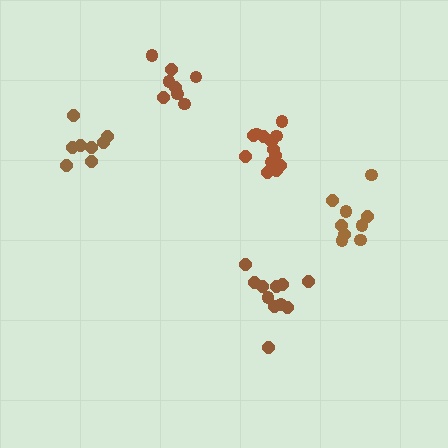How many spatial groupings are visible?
There are 5 spatial groupings.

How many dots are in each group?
Group 1: 12 dots, Group 2: 9 dots, Group 3: 8 dots, Group 4: 13 dots, Group 5: 8 dots (50 total).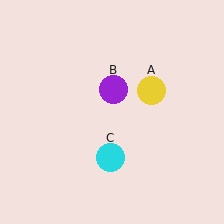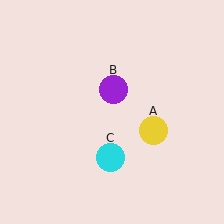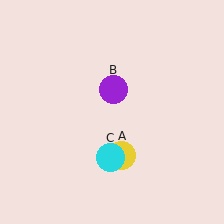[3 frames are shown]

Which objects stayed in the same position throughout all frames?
Purple circle (object B) and cyan circle (object C) remained stationary.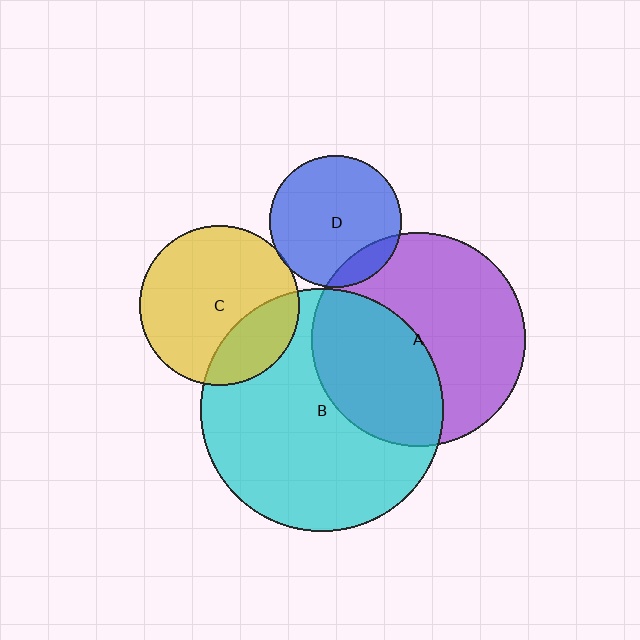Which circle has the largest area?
Circle B (cyan).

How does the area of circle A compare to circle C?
Approximately 1.8 times.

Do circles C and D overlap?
Yes.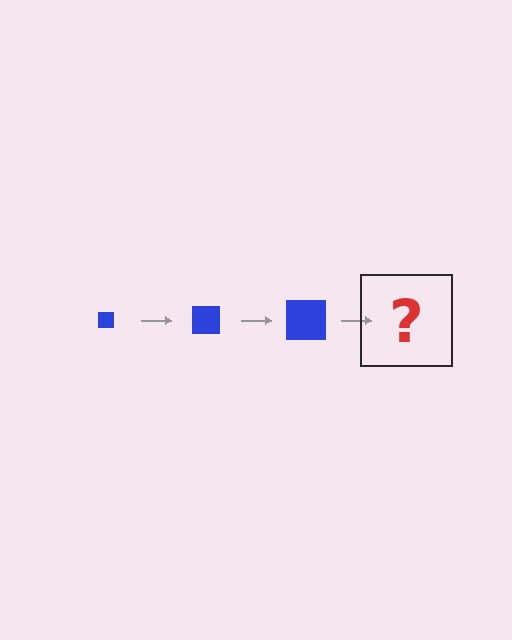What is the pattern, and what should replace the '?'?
The pattern is that the square gets progressively larger each step. The '?' should be a blue square, larger than the previous one.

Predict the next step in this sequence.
The next step is a blue square, larger than the previous one.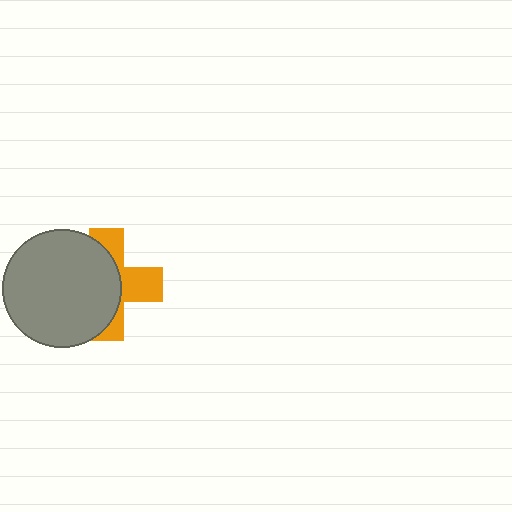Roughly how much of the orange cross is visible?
A small part of it is visible (roughly 43%).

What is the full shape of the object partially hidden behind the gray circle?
The partially hidden object is an orange cross.